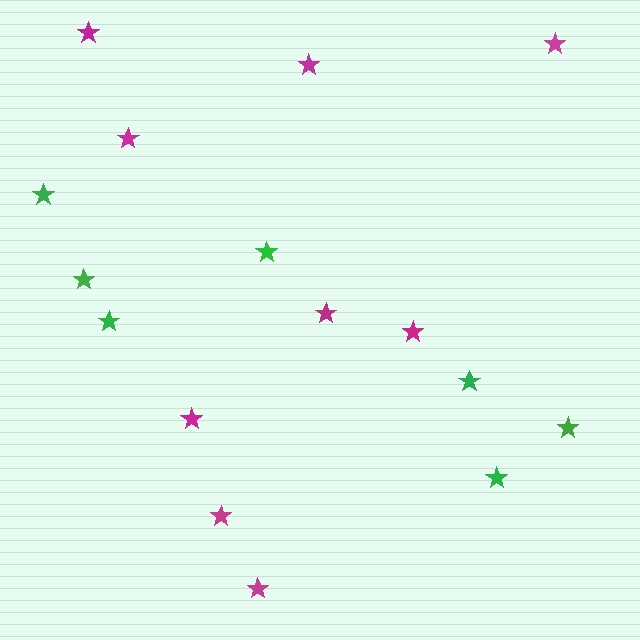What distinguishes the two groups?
There are 2 groups: one group of magenta stars (9) and one group of green stars (7).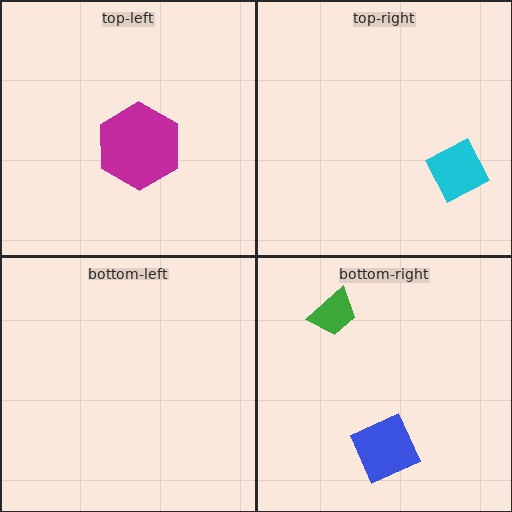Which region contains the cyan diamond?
The top-right region.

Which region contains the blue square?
The bottom-right region.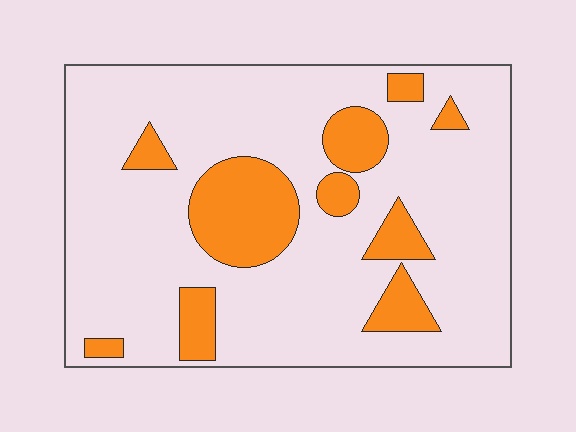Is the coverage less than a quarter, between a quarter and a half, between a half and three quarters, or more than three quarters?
Less than a quarter.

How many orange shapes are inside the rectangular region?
10.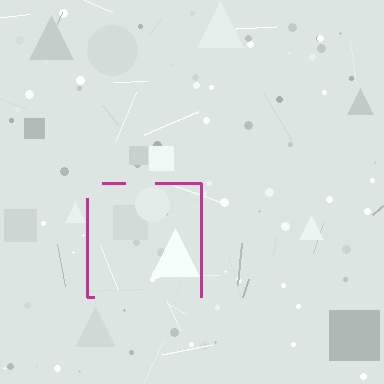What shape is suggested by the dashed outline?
The dashed outline suggests a square.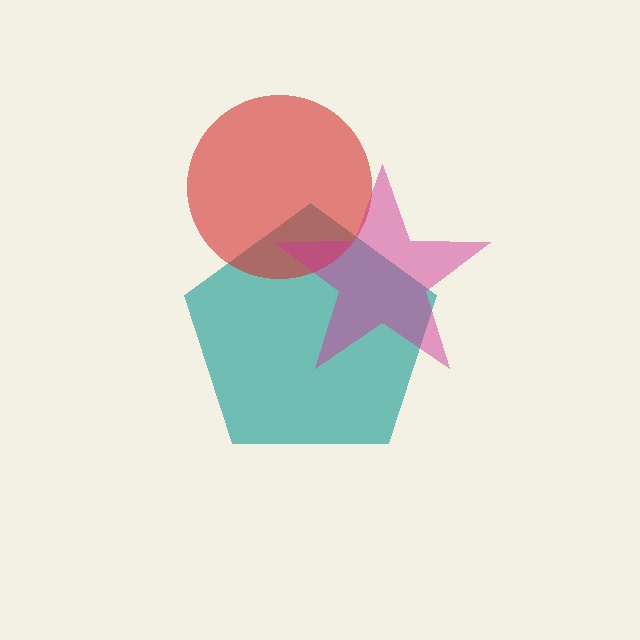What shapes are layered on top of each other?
The layered shapes are: a teal pentagon, a red circle, a magenta star.